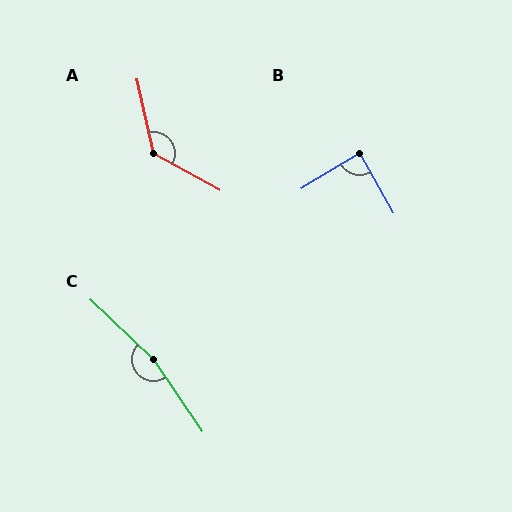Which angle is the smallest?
B, at approximately 89 degrees.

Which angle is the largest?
C, at approximately 167 degrees.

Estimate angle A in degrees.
Approximately 131 degrees.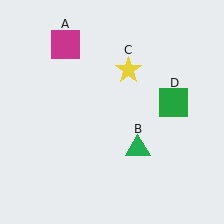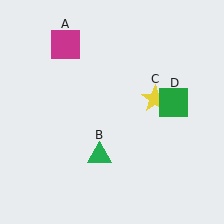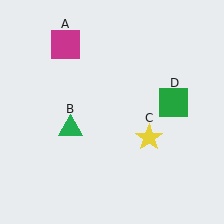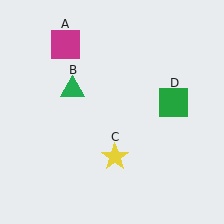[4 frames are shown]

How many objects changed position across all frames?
2 objects changed position: green triangle (object B), yellow star (object C).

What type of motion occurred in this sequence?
The green triangle (object B), yellow star (object C) rotated clockwise around the center of the scene.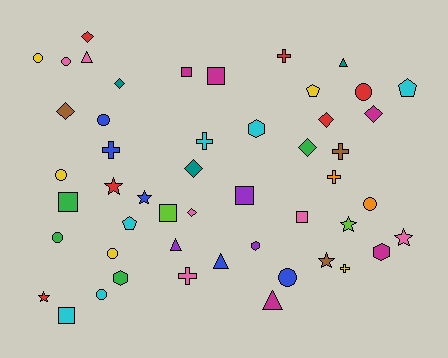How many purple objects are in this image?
There are 3 purple objects.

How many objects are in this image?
There are 50 objects.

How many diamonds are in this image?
There are 8 diamonds.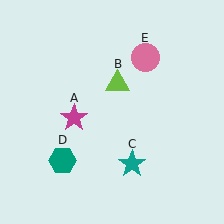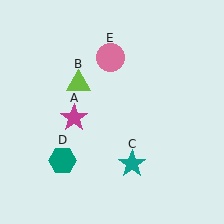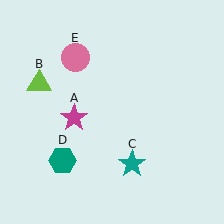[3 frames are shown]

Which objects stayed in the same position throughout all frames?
Magenta star (object A) and teal star (object C) and teal hexagon (object D) remained stationary.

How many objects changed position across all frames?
2 objects changed position: lime triangle (object B), pink circle (object E).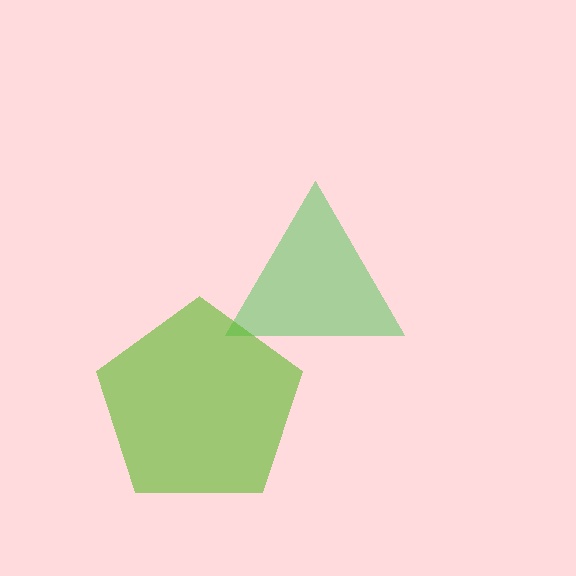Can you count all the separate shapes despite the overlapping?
Yes, there are 2 separate shapes.